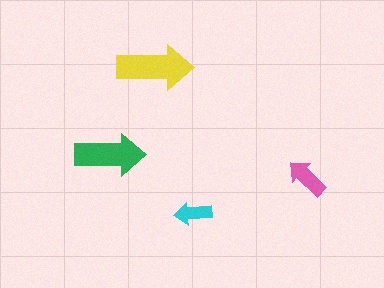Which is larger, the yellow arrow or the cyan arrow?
The yellow one.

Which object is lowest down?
The cyan arrow is bottommost.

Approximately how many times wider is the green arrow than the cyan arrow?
About 2 times wider.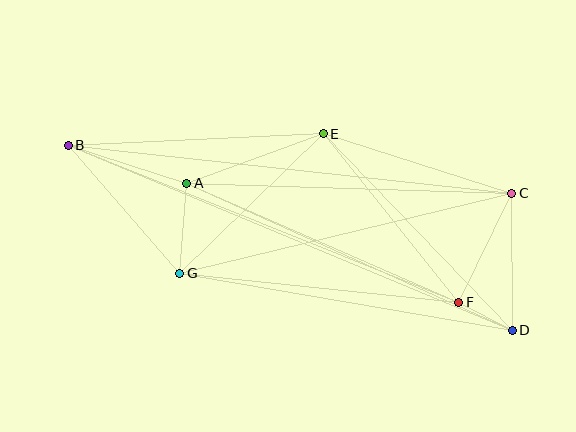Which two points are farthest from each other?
Points B and D are farthest from each other.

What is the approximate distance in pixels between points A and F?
The distance between A and F is approximately 297 pixels.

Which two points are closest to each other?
Points D and F are closest to each other.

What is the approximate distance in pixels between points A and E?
The distance between A and E is approximately 145 pixels.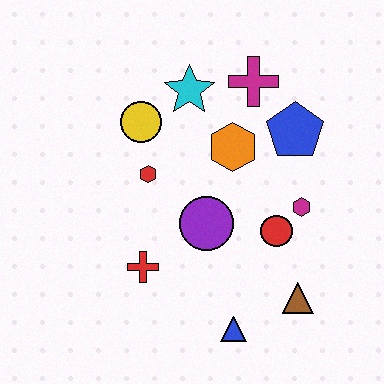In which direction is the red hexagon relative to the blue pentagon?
The red hexagon is to the left of the blue pentagon.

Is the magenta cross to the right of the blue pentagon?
No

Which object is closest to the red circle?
The magenta hexagon is closest to the red circle.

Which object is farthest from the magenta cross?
The blue triangle is farthest from the magenta cross.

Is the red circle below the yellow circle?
Yes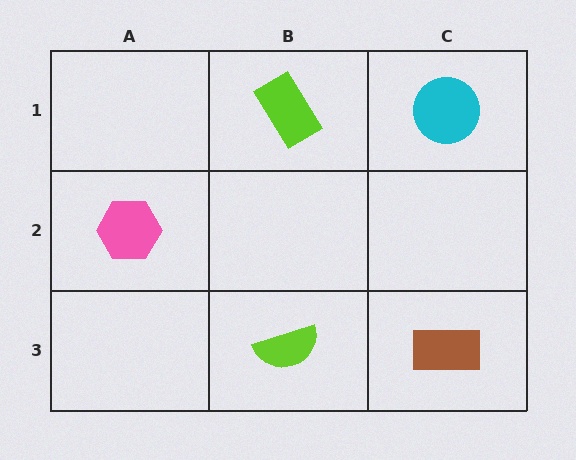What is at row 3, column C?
A brown rectangle.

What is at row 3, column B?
A lime semicircle.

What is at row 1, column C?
A cyan circle.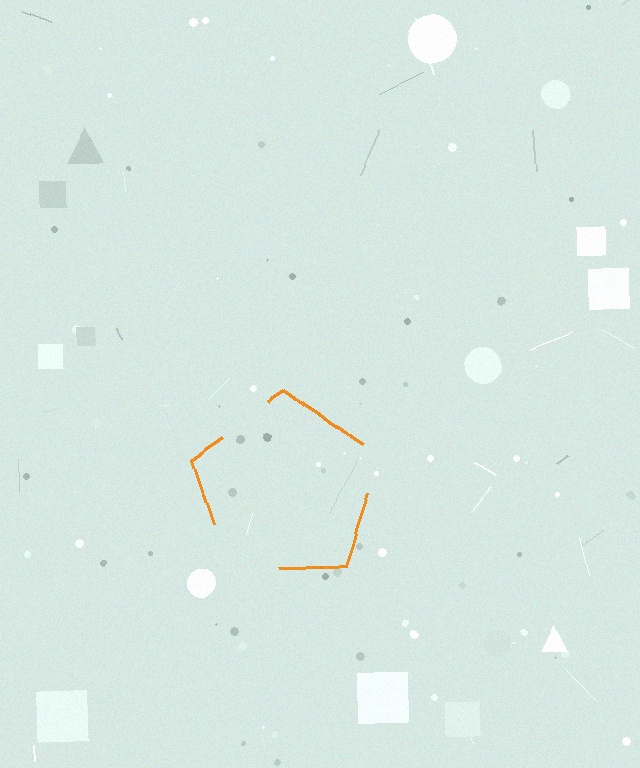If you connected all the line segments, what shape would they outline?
They would outline a pentagon.